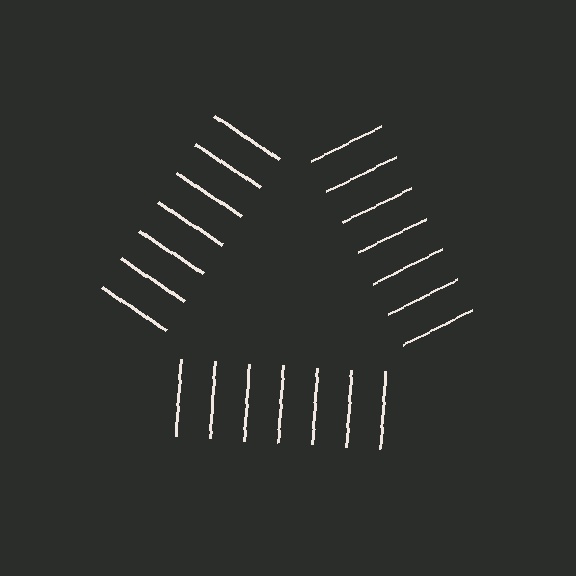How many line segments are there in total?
21 — 7 along each of the 3 edges.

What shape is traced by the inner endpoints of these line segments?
An illusory triangle — the line segments terminate on its edges but no continuous stroke is drawn.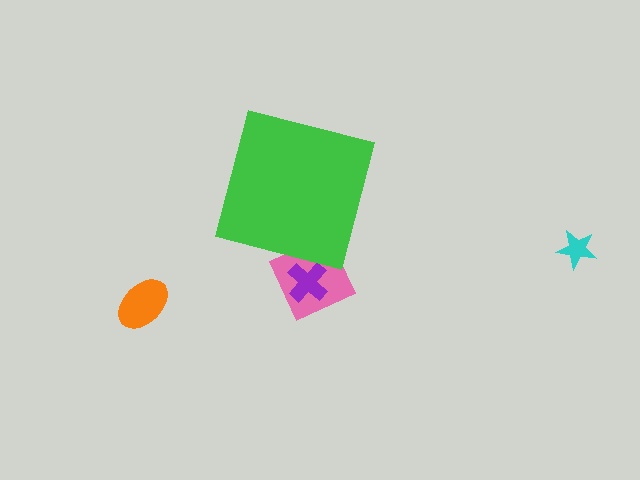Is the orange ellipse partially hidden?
No, the orange ellipse is fully visible.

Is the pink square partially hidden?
Yes, the pink square is partially hidden behind the green square.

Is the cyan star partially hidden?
No, the cyan star is fully visible.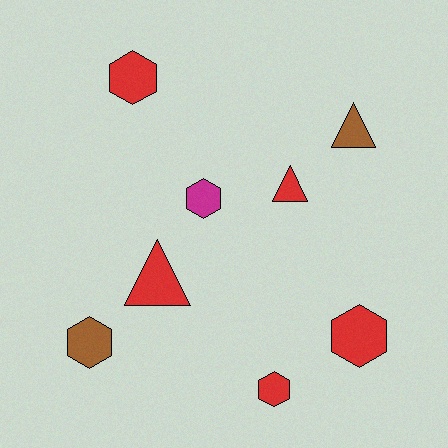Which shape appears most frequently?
Hexagon, with 5 objects.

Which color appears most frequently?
Red, with 5 objects.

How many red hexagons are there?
There are 3 red hexagons.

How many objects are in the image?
There are 8 objects.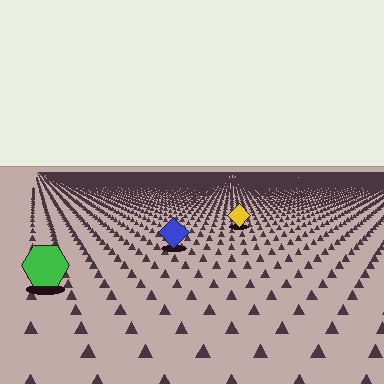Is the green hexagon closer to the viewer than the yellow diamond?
Yes. The green hexagon is closer — you can tell from the texture gradient: the ground texture is coarser near it.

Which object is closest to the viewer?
The green hexagon is closest. The texture marks near it are larger and more spread out.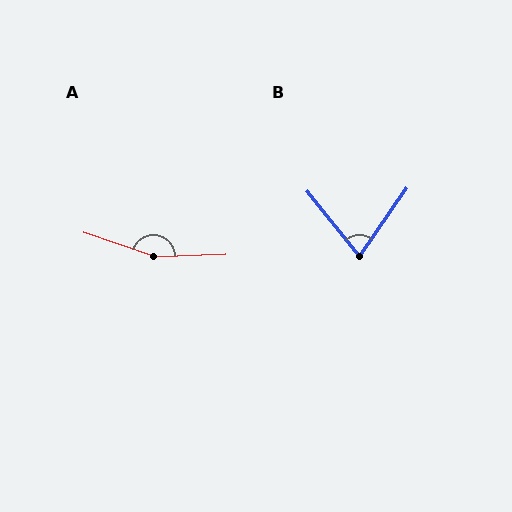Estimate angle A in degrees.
Approximately 160 degrees.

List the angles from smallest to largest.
B (74°), A (160°).